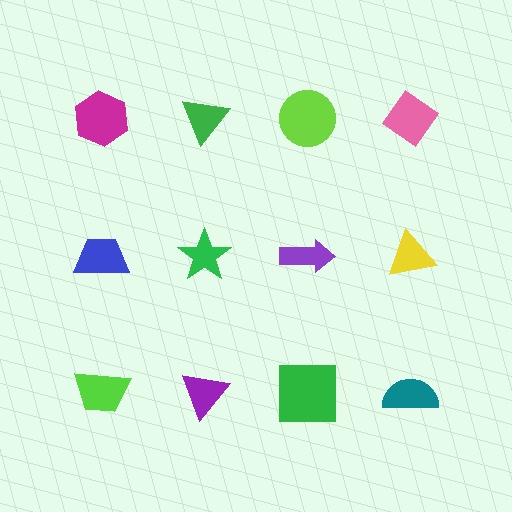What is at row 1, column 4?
A pink diamond.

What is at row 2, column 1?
A blue trapezoid.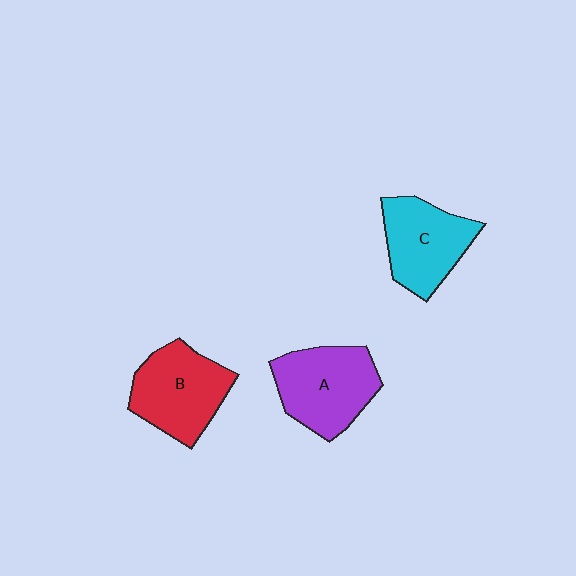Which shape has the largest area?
Shape A (purple).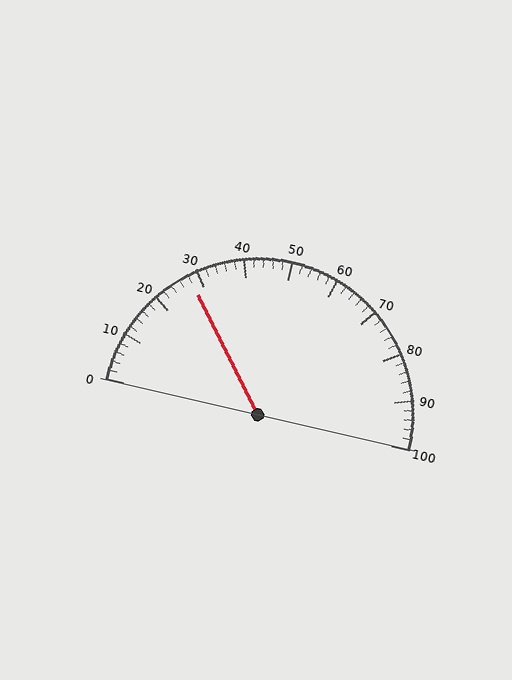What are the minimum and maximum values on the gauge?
The gauge ranges from 0 to 100.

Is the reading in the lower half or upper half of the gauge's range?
The reading is in the lower half of the range (0 to 100).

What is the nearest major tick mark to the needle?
The nearest major tick mark is 30.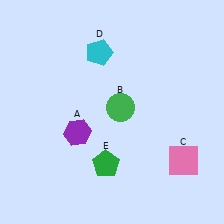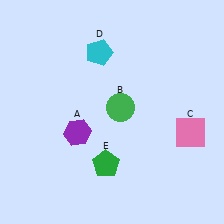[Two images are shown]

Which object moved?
The pink square (C) moved up.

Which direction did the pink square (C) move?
The pink square (C) moved up.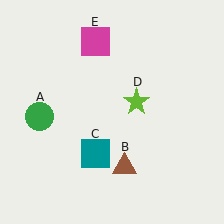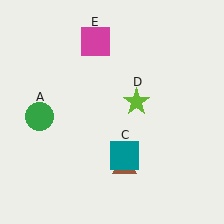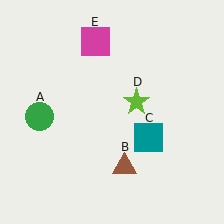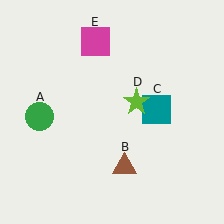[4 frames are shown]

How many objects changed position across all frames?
1 object changed position: teal square (object C).